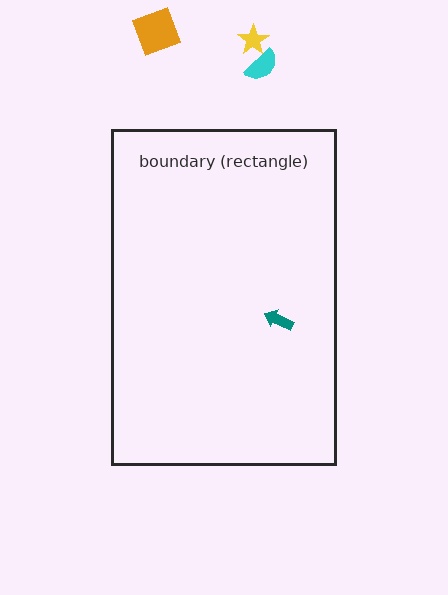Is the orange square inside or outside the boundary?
Outside.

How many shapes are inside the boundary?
1 inside, 3 outside.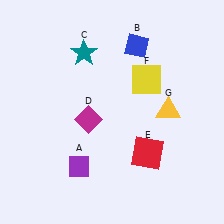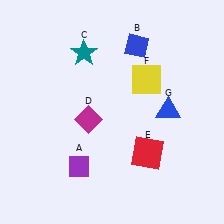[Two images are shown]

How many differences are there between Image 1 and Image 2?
There is 1 difference between the two images.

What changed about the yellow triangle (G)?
In Image 1, G is yellow. In Image 2, it changed to blue.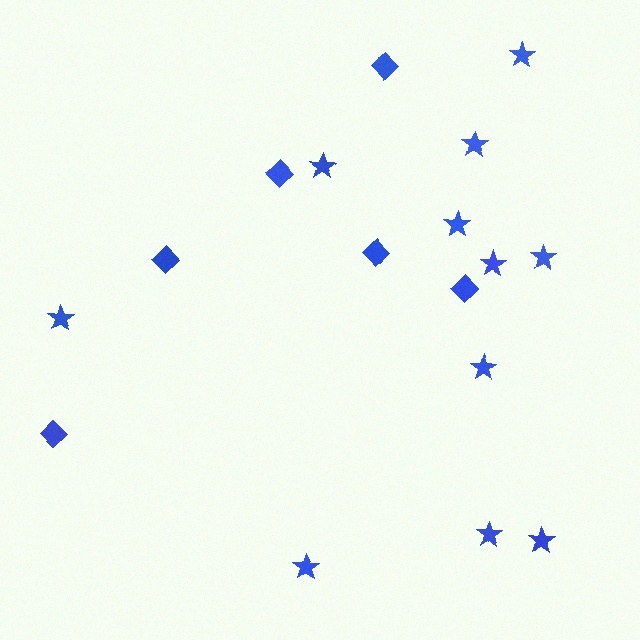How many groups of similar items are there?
There are 2 groups: one group of diamonds (6) and one group of stars (11).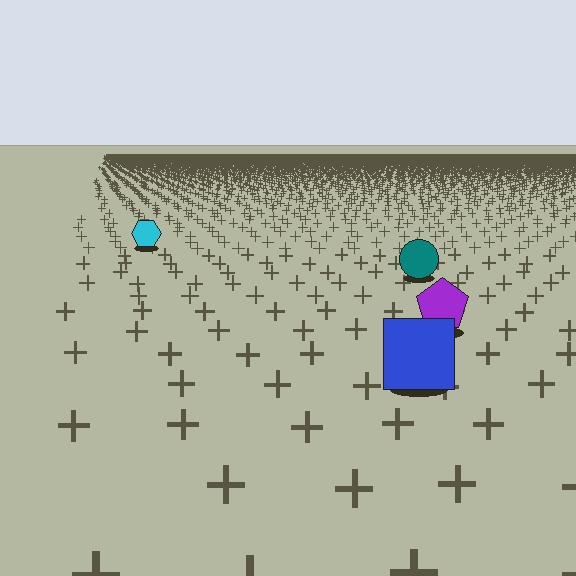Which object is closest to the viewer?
The blue square is closest. The texture marks near it are larger and more spread out.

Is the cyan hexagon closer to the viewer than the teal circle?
No. The teal circle is closer — you can tell from the texture gradient: the ground texture is coarser near it.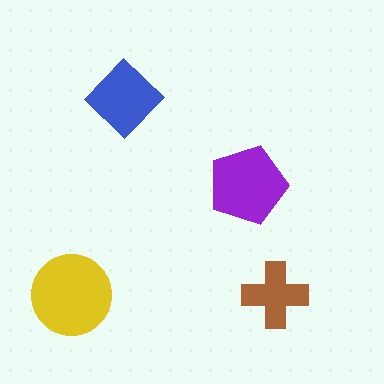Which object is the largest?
The yellow circle.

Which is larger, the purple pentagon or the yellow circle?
The yellow circle.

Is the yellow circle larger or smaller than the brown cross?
Larger.